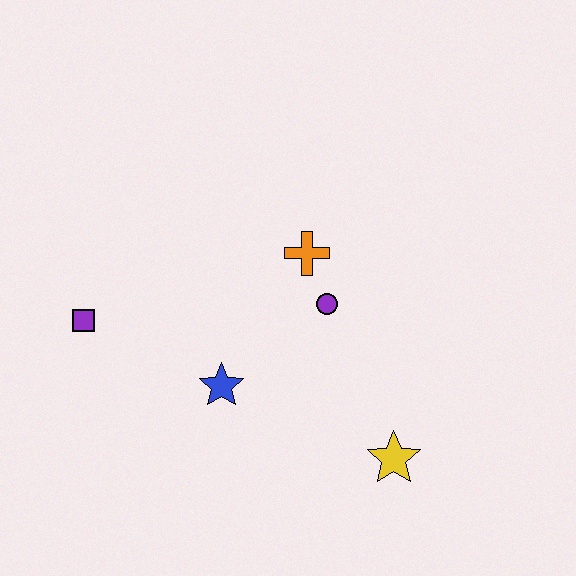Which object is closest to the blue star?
The purple circle is closest to the blue star.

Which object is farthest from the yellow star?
The purple square is farthest from the yellow star.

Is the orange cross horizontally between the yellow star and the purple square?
Yes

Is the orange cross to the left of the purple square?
No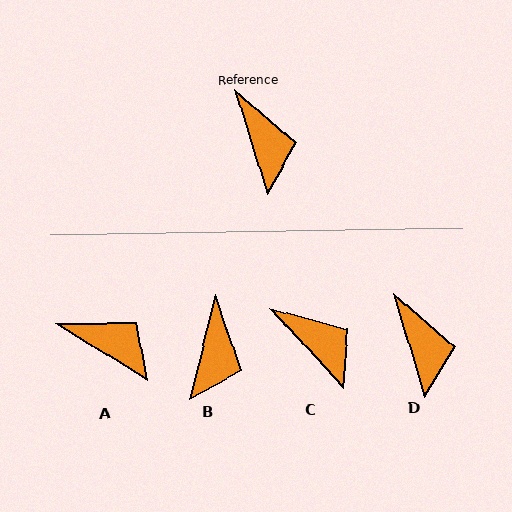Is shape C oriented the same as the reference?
No, it is off by about 26 degrees.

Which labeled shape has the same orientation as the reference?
D.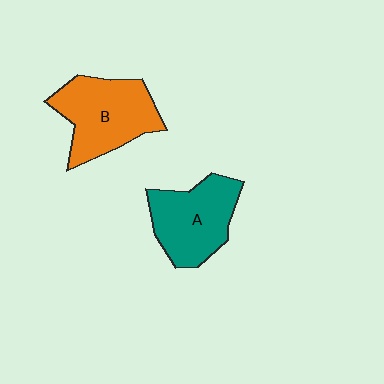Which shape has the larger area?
Shape B (orange).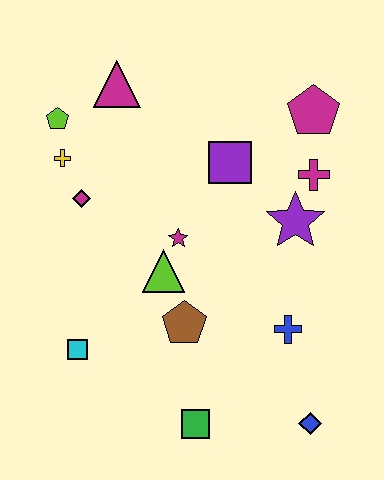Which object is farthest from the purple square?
The blue diamond is farthest from the purple square.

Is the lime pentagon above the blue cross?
Yes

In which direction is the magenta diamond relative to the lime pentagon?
The magenta diamond is below the lime pentagon.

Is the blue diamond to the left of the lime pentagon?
No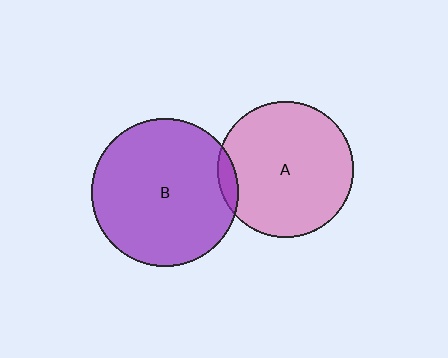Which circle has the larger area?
Circle B (purple).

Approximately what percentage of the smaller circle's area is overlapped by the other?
Approximately 5%.